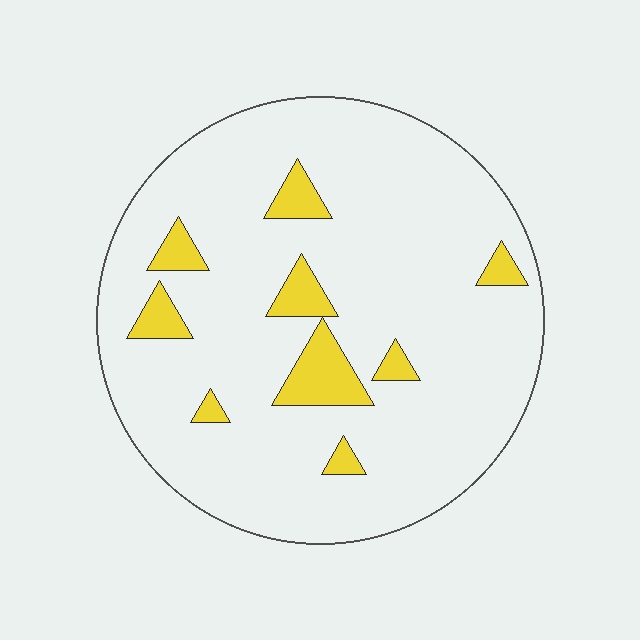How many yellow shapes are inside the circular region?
9.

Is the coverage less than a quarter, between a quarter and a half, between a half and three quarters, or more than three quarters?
Less than a quarter.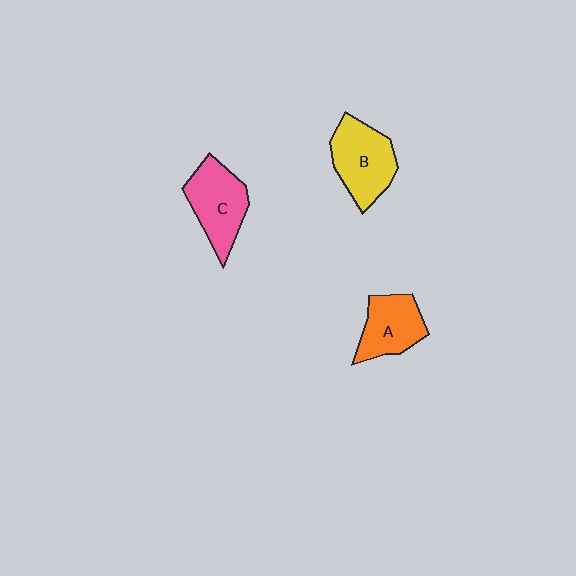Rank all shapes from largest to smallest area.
From largest to smallest: B (yellow), C (pink), A (orange).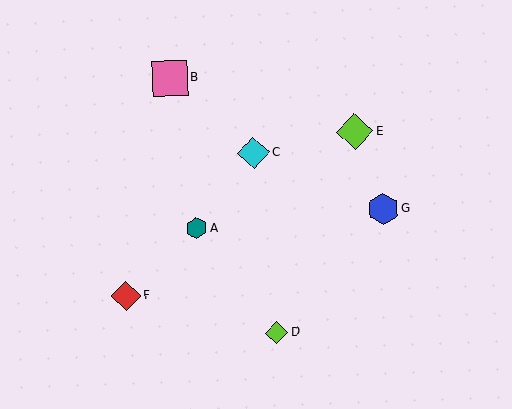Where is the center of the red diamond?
The center of the red diamond is at (126, 296).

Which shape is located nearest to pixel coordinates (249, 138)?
The cyan diamond (labeled C) at (253, 153) is nearest to that location.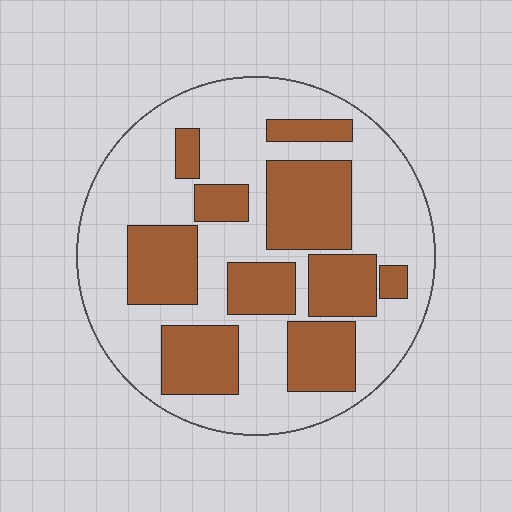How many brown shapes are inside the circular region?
10.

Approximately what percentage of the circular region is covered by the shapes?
Approximately 35%.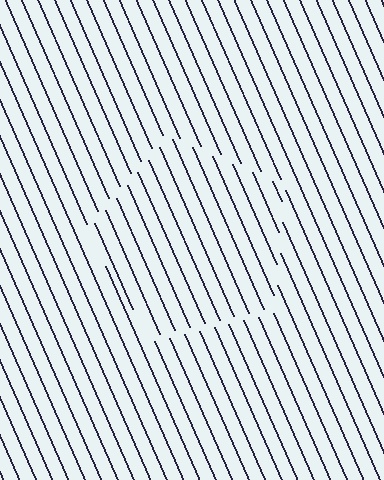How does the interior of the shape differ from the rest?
The interior of the shape contains the same grating, shifted by half a period — the contour is defined by the phase discontinuity where line-ends from the inner and outer gratings abut.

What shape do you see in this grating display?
An illusory pentagon. The interior of the shape contains the same grating, shifted by half a period — the contour is defined by the phase discontinuity where line-ends from the inner and outer gratings abut.